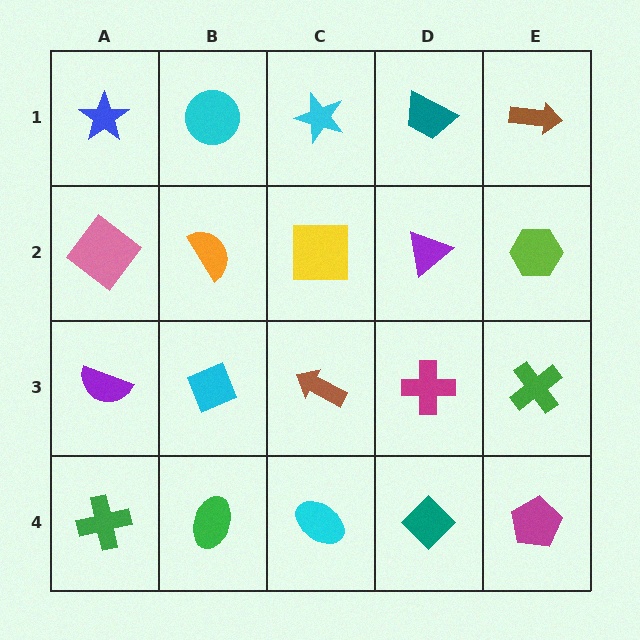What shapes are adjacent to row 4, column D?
A magenta cross (row 3, column D), a cyan ellipse (row 4, column C), a magenta pentagon (row 4, column E).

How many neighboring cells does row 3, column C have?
4.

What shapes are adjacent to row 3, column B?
An orange semicircle (row 2, column B), a green ellipse (row 4, column B), a purple semicircle (row 3, column A), a brown arrow (row 3, column C).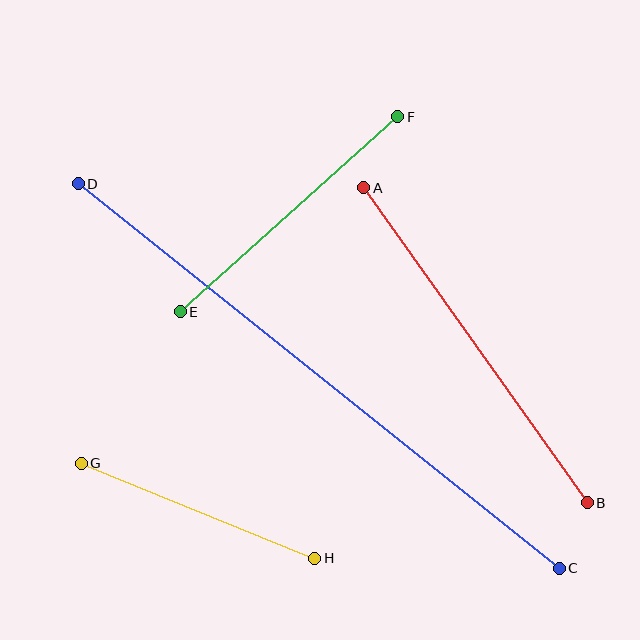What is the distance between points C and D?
The distance is approximately 616 pixels.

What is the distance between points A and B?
The distance is approximately 386 pixels.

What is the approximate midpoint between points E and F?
The midpoint is at approximately (289, 214) pixels.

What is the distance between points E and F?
The distance is approximately 292 pixels.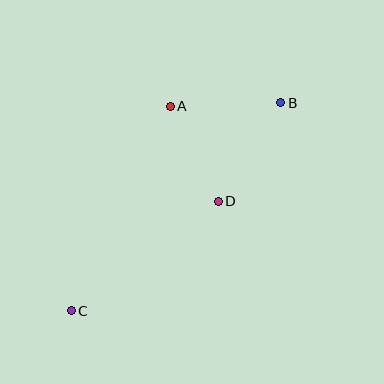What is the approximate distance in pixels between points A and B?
The distance between A and B is approximately 110 pixels.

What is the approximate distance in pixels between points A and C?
The distance between A and C is approximately 227 pixels.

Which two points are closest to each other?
Points A and D are closest to each other.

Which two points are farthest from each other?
Points B and C are farthest from each other.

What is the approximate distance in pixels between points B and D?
The distance between B and D is approximately 117 pixels.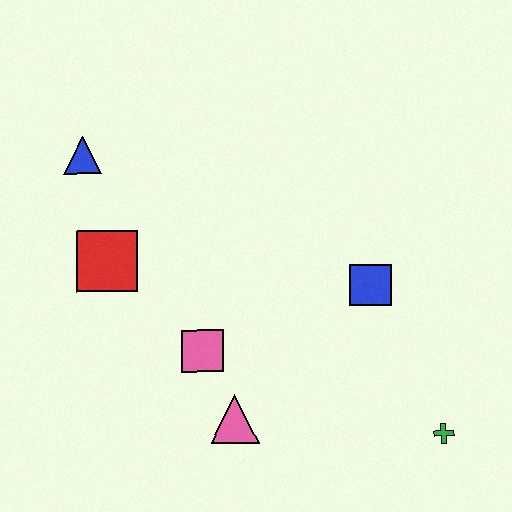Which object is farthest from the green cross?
The blue triangle is farthest from the green cross.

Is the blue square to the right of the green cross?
No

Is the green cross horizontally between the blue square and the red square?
No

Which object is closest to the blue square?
The green cross is closest to the blue square.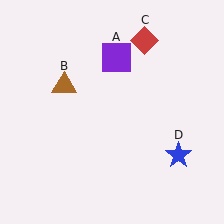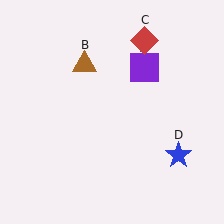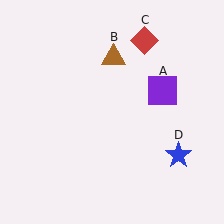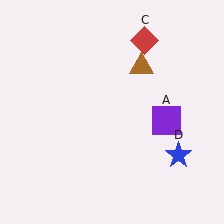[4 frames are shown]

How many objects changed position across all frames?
2 objects changed position: purple square (object A), brown triangle (object B).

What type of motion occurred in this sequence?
The purple square (object A), brown triangle (object B) rotated clockwise around the center of the scene.